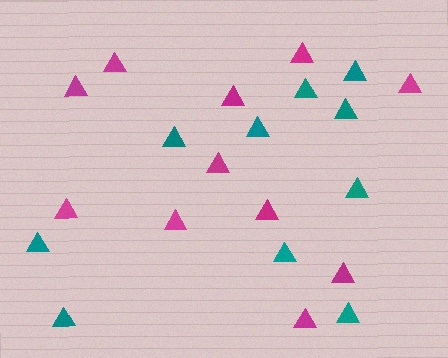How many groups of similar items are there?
There are 2 groups: one group of magenta triangles (11) and one group of teal triangles (10).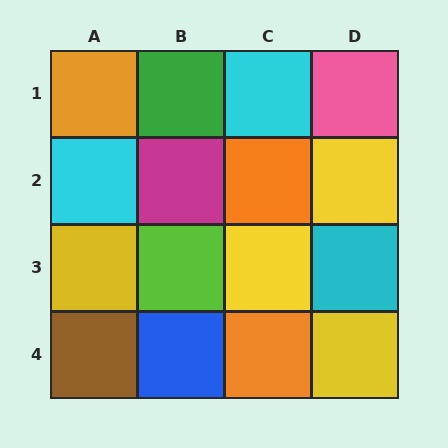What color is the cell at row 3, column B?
Lime.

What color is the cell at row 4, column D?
Yellow.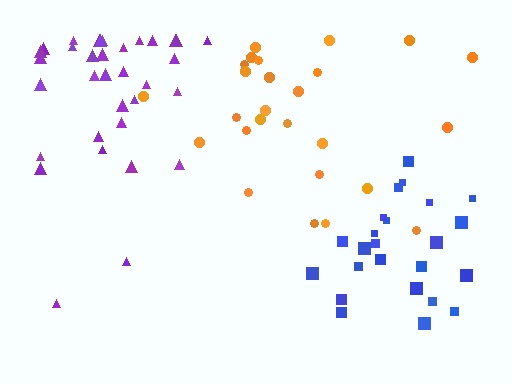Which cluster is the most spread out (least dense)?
Orange.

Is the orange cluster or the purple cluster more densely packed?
Purple.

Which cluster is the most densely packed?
Blue.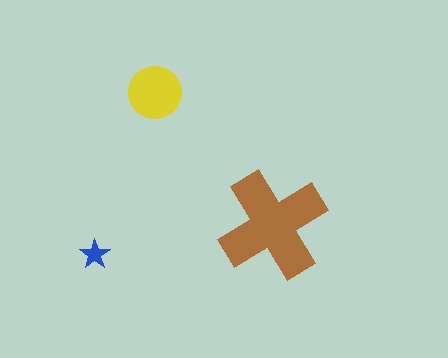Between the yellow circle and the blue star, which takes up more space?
The yellow circle.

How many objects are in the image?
There are 3 objects in the image.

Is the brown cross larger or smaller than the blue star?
Larger.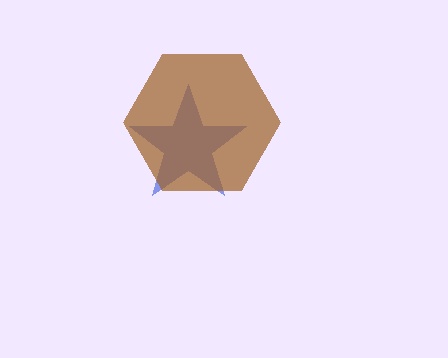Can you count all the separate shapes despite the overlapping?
Yes, there are 2 separate shapes.